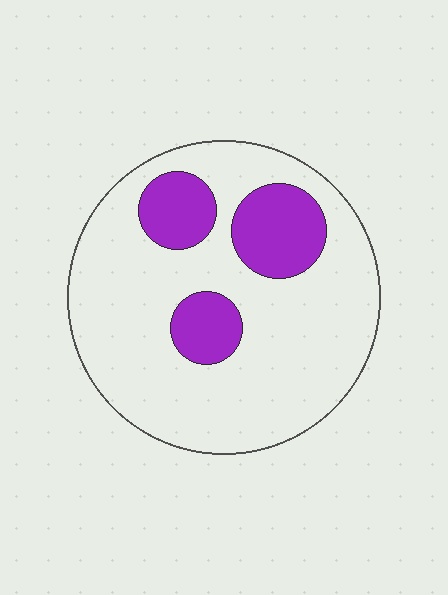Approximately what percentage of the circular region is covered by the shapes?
Approximately 20%.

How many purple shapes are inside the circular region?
3.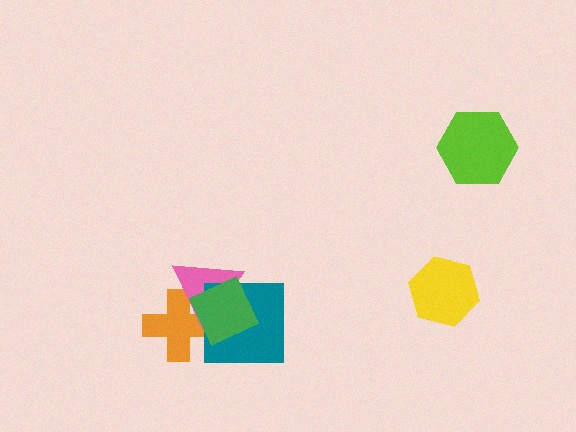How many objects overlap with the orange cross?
3 objects overlap with the orange cross.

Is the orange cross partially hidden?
Yes, it is partially covered by another shape.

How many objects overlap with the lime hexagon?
0 objects overlap with the lime hexagon.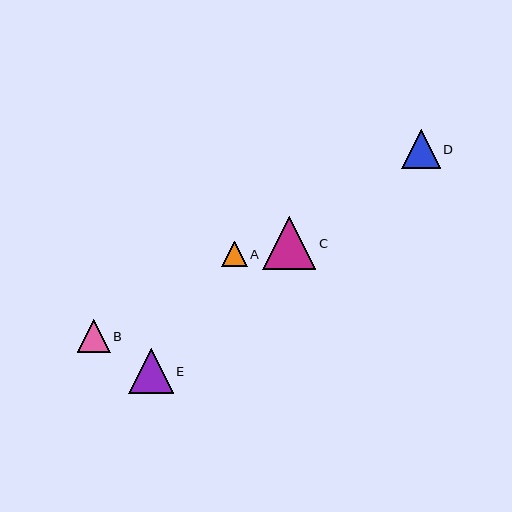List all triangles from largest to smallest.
From largest to smallest: C, E, D, B, A.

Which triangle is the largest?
Triangle C is the largest with a size of approximately 53 pixels.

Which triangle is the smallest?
Triangle A is the smallest with a size of approximately 25 pixels.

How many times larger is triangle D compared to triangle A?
Triangle D is approximately 1.5 times the size of triangle A.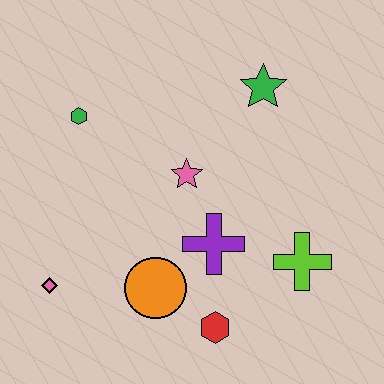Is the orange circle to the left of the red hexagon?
Yes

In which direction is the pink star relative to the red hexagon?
The pink star is above the red hexagon.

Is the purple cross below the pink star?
Yes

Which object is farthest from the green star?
The pink diamond is farthest from the green star.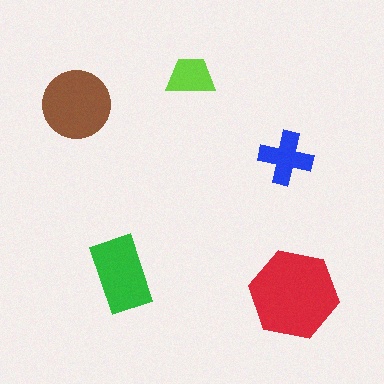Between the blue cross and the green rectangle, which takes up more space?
The green rectangle.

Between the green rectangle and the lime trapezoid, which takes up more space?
The green rectangle.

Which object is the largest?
The red hexagon.